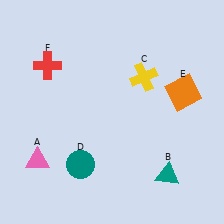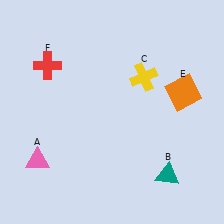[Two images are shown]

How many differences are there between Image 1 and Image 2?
There is 1 difference between the two images.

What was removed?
The teal circle (D) was removed in Image 2.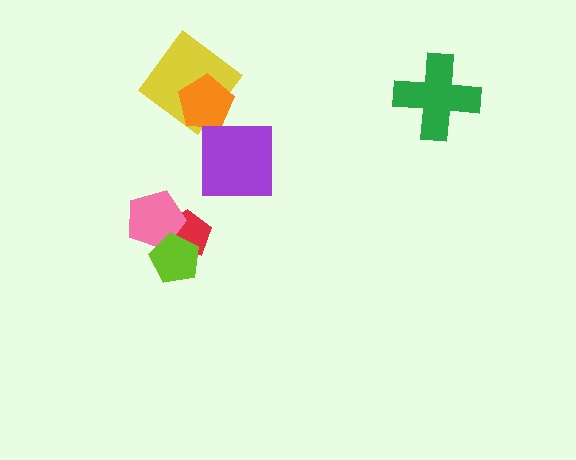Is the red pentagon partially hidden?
Yes, it is partially covered by another shape.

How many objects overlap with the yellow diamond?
1 object overlaps with the yellow diamond.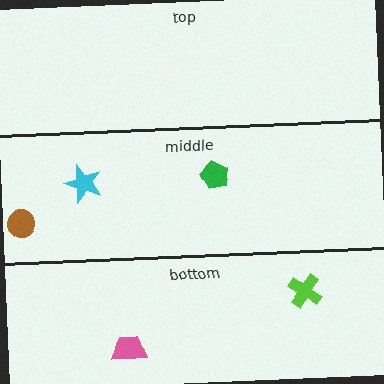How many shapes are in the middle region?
3.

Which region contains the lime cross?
The bottom region.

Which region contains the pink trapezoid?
The bottom region.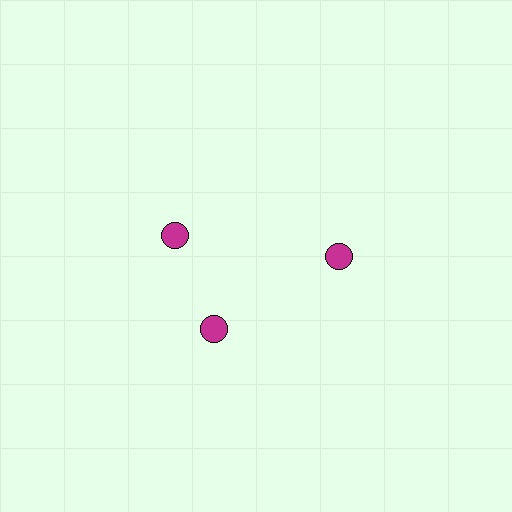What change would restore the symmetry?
The symmetry would be restored by rotating it back into even spacing with its neighbors so that all 3 circles sit at equal angles and equal distance from the center.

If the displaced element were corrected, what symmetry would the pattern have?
It would have 3-fold rotational symmetry — the pattern would map onto itself every 120 degrees.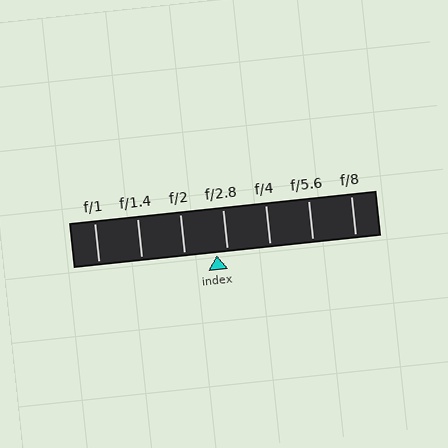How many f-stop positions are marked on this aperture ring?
There are 7 f-stop positions marked.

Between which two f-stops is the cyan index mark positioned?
The index mark is between f/2 and f/2.8.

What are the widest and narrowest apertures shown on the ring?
The widest aperture shown is f/1 and the narrowest is f/8.